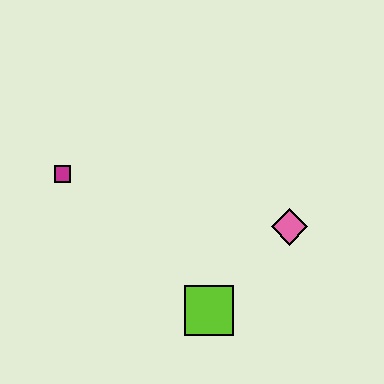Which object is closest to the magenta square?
The lime square is closest to the magenta square.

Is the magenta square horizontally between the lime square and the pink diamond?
No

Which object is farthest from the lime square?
The magenta square is farthest from the lime square.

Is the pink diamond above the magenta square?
No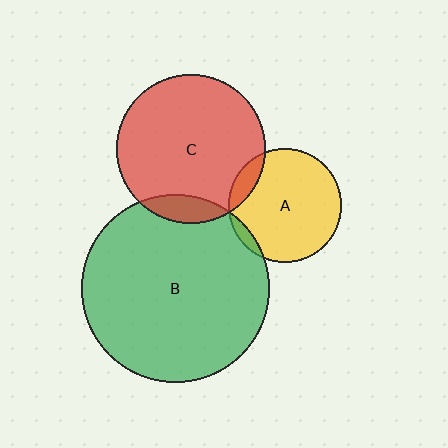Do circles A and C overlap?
Yes.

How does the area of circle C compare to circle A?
Approximately 1.7 times.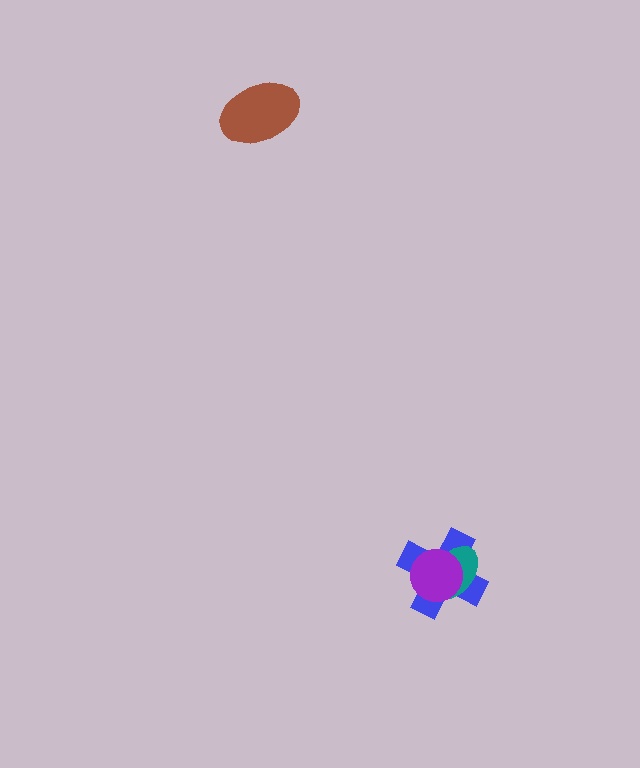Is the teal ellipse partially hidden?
Yes, it is partially covered by another shape.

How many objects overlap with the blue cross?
2 objects overlap with the blue cross.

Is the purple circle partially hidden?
No, no other shape covers it.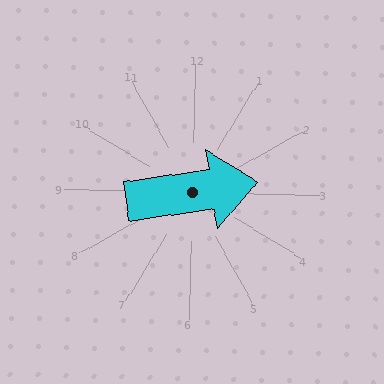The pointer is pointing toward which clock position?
Roughly 3 o'clock.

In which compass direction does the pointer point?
East.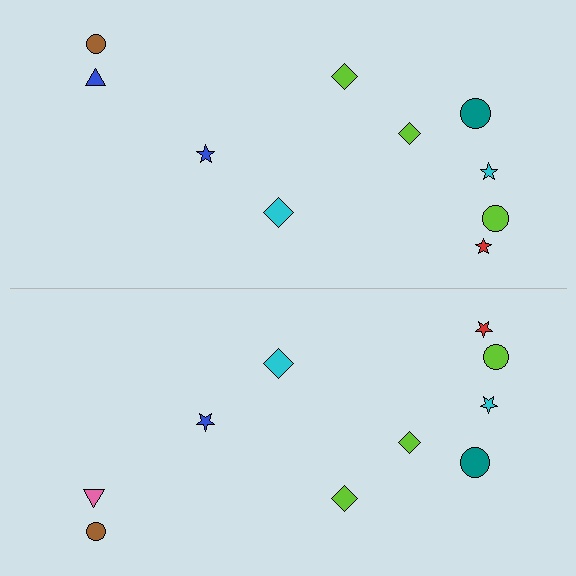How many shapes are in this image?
There are 20 shapes in this image.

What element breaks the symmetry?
The pink triangle on the bottom side breaks the symmetry — its mirror counterpart is blue.